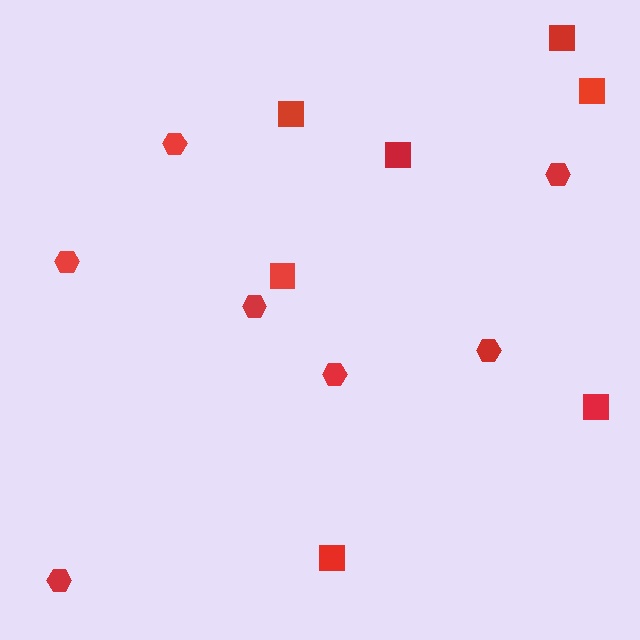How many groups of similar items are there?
There are 2 groups: one group of squares (7) and one group of hexagons (7).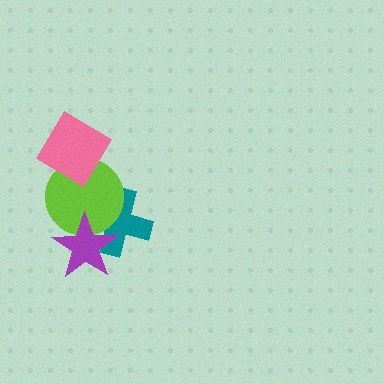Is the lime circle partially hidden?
Yes, it is partially covered by another shape.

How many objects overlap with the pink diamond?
1 object overlaps with the pink diamond.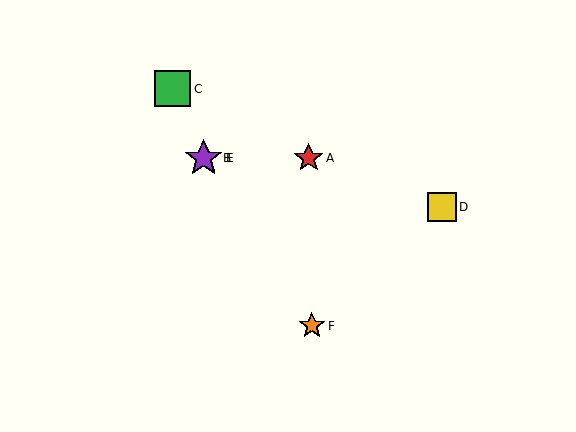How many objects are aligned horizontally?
3 objects (A, B, E) are aligned horizontally.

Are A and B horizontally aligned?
Yes, both are at y≈158.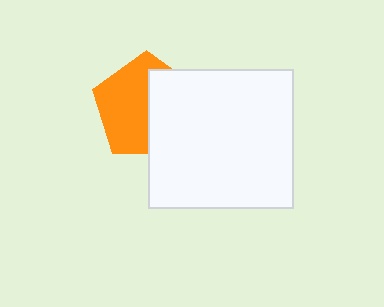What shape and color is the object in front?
The object in front is a white rectangle.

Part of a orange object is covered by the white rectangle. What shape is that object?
It is a pentagon.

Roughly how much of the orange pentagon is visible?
About half of it is visible (roughly 55%).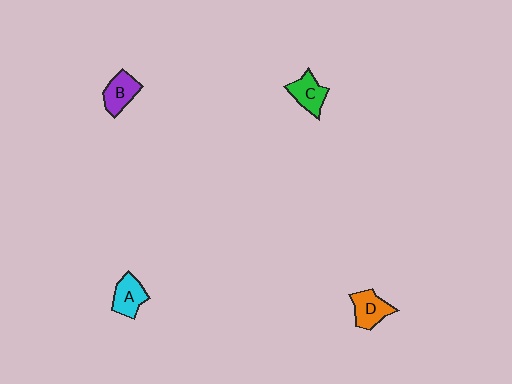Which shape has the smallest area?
Shape C (green).